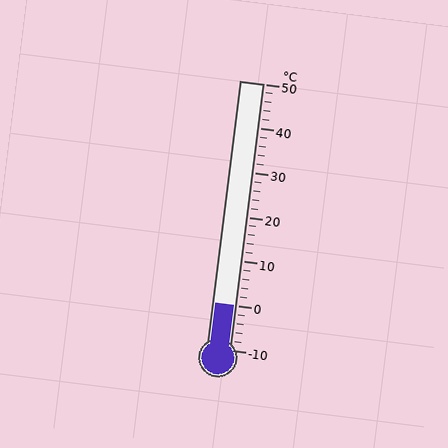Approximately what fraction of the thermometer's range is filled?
The thermometer is filled to approximately 15% of its range.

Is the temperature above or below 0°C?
The temperature is at 0°C.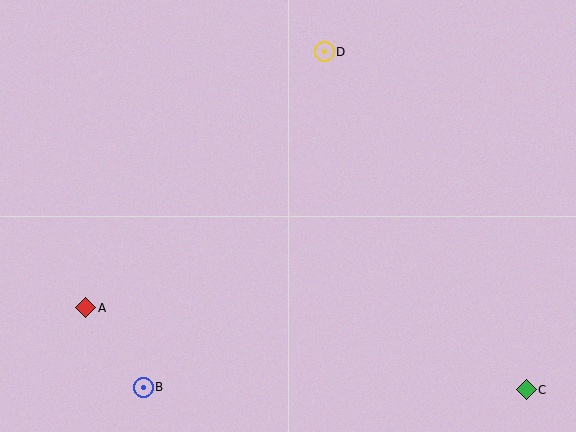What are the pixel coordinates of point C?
Point C is at (526, 390).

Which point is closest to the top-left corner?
Point A is closest to the top-left corner.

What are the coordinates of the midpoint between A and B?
The midpoint between A and B is at (114, 347).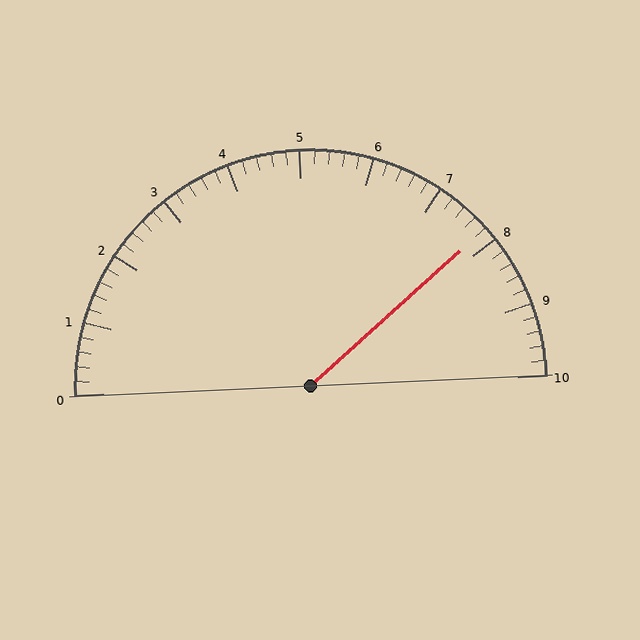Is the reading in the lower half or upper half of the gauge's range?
The reading is in the upper half of the range (0 to 10).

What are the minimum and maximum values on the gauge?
The gauge ranges from 0 to 10.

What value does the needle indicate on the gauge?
The needle indicates approximately 7.8.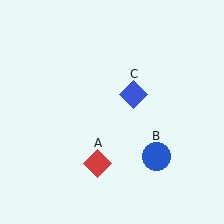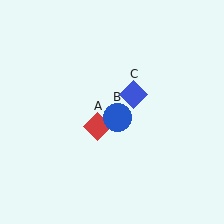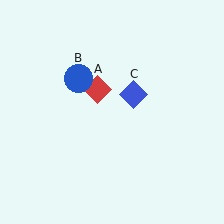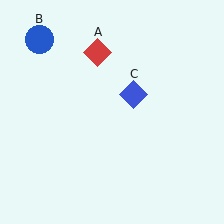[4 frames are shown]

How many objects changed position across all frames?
2 objects changed position: red diamond (object A), blue circle (object B).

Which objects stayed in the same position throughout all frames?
Blue diamond (object C) remained stationary.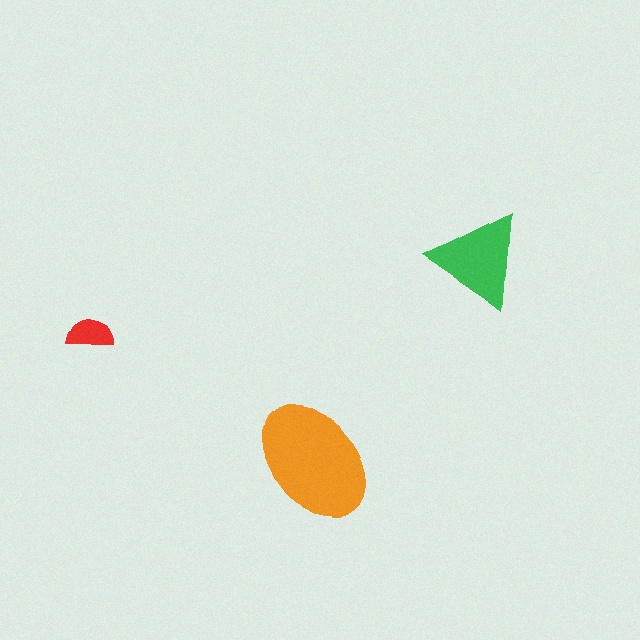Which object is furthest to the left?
The red semicircle is leftmost.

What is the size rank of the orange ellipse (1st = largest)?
1st.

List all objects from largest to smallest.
The orange ellipse, the green triangle, the red semicircle.